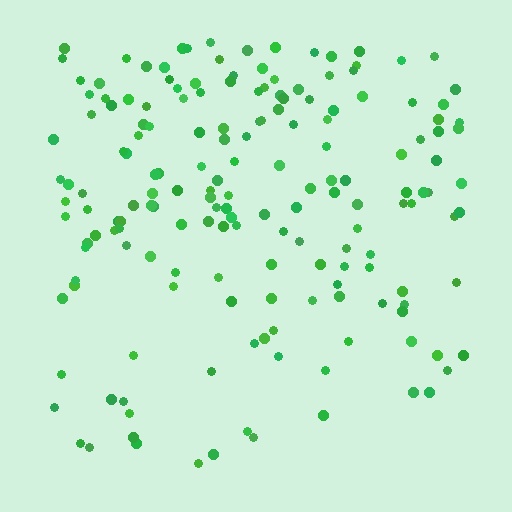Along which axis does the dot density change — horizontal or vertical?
Vertical.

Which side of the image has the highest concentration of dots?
The top.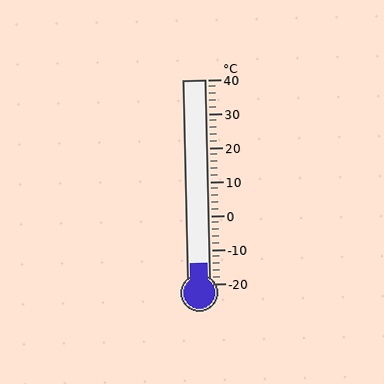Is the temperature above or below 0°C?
The temperature is below 0°C.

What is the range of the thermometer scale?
The thermometer scale ranges from -20°C to 40°C.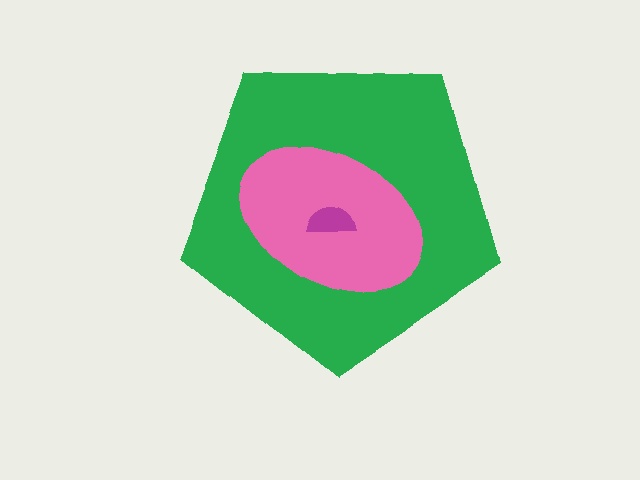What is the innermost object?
The magenta semicircle.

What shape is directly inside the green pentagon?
The pink ellipse.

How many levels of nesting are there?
3.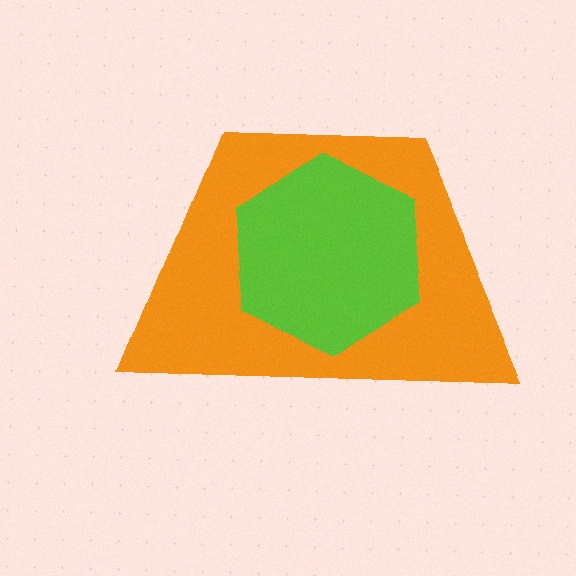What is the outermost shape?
The orange trapezoid.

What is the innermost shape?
The lime hexagon.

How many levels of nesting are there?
2.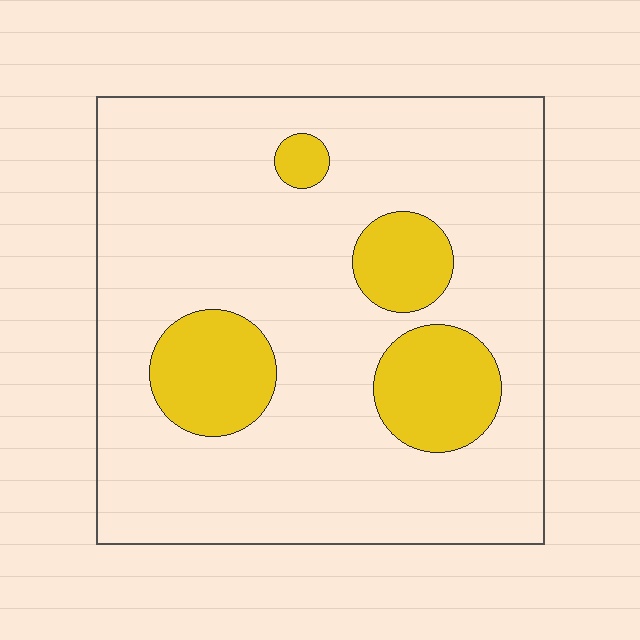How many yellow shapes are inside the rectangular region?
4.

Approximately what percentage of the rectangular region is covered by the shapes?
Approximately 20%.